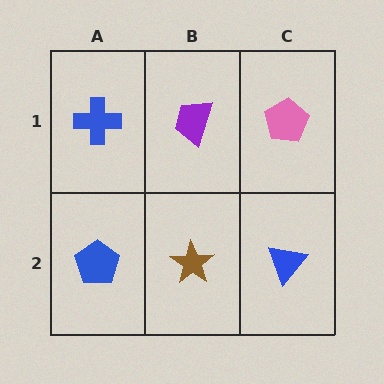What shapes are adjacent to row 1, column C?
A blue triangle (row 2, column C), a purple trapezoid (row 1, column B).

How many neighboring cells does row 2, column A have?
2.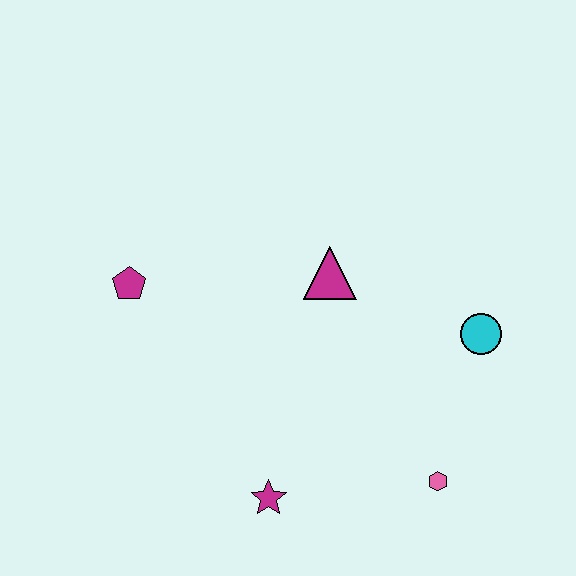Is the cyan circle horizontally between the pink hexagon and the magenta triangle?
No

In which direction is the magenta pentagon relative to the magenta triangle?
The magenta pentagon is to the left of the magenta triangle.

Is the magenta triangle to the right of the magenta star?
Yes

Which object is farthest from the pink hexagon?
The magenta pentagon is farthest from the pink hexagon.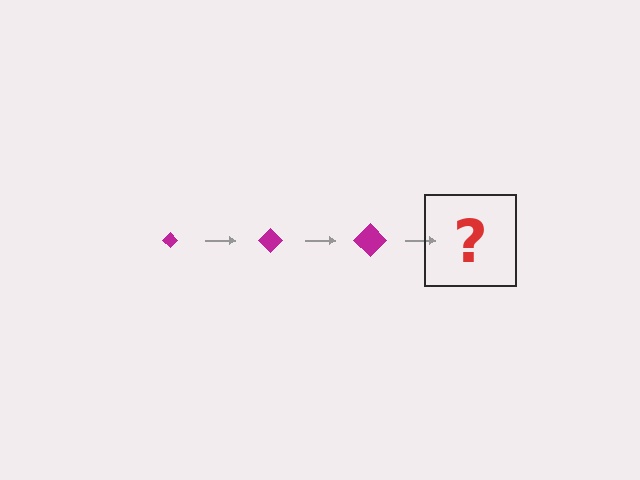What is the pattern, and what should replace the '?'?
The pattern is that the diamond gets progressively larger each step. The '?' should be a magenta diamond, larger than the previous one.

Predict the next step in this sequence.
The next step is a magenta diamond, larger than the previous one.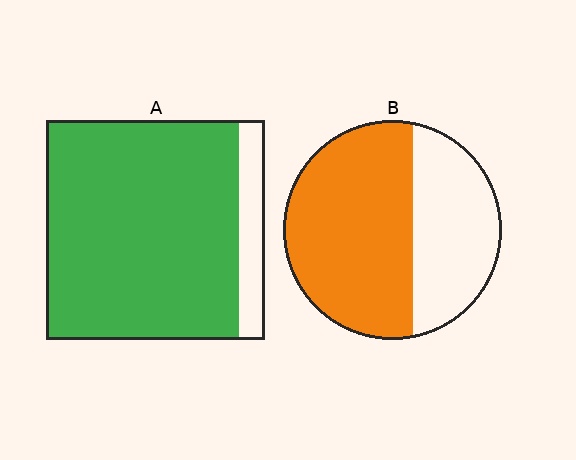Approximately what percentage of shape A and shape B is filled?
A is approximately 90% and B is approximately 60%.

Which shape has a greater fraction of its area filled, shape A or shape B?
Shape A.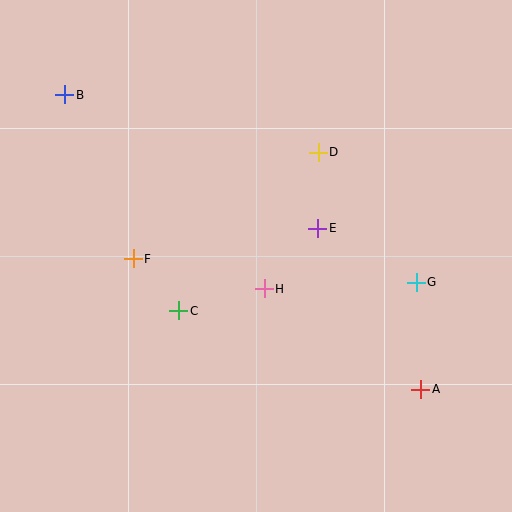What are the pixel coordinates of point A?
Point A is at (421, 389).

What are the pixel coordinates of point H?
Point H is at (264, 289).